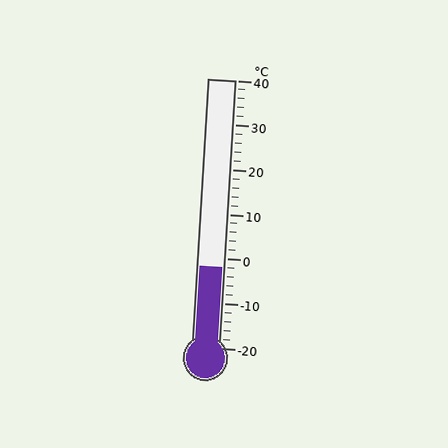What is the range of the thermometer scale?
The thermometer scale ranges from -20°C to 40°C.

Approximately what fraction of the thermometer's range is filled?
The thermometer is filled to approximately 30% of its range.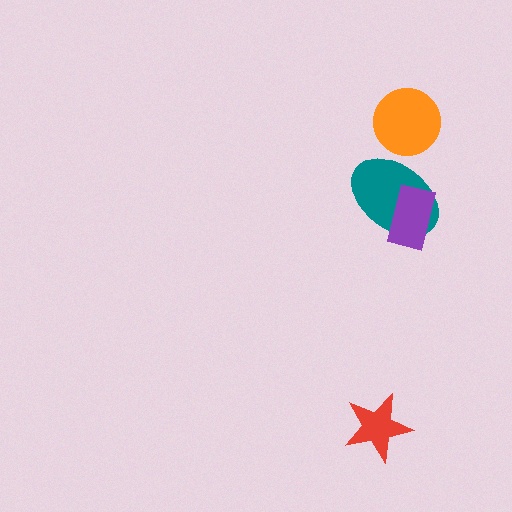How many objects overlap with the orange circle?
0 objects overlap with the orange circle.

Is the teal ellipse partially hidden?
Yes, it is partially covered by another shape.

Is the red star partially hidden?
No, no other shape covers it.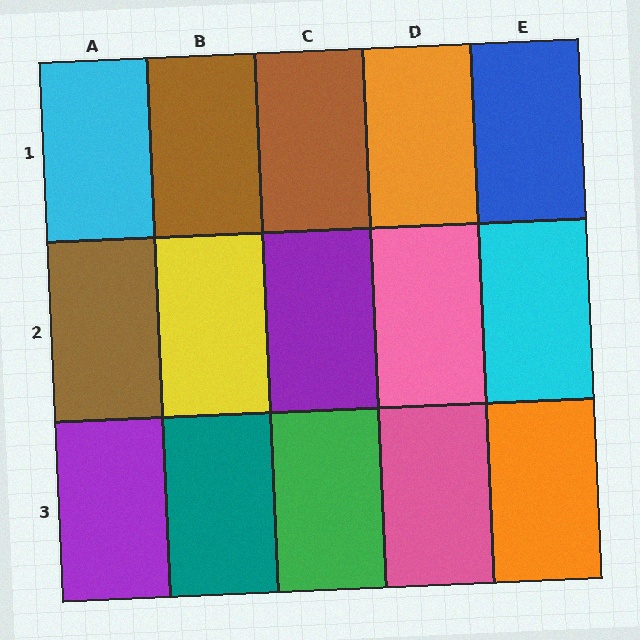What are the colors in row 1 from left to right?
Cyan, brown, brown, orange, blue.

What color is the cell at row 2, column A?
Brown.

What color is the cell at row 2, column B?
Yellow.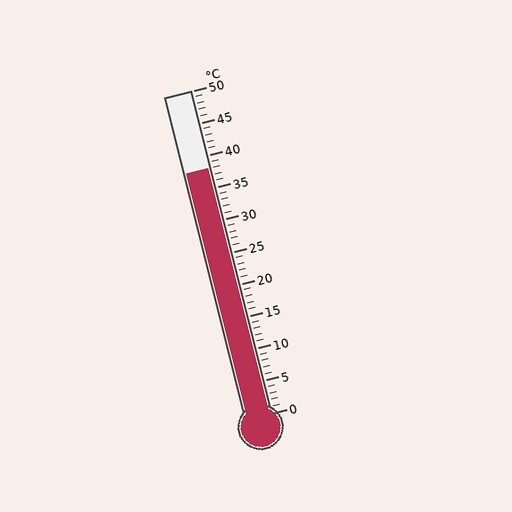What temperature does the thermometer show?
The thermometer shows approximately 38°C.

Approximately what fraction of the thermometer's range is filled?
The thermometer is filled to approximately 75% of its range.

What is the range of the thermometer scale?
The thermometer scale ranges from 0°C to 50°C.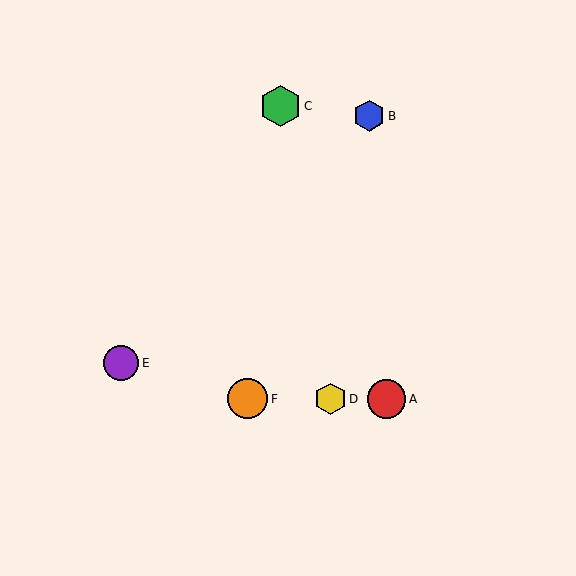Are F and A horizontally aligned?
Yes, both are at y≈399.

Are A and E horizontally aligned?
No, A is at y≈399 and E is at y≈363.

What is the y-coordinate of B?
Object B is at y≈116.